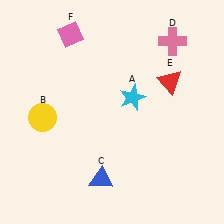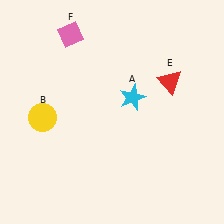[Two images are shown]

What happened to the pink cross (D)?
The pink cross (D) was removed in Image 2. It was in the top-right area of Image 1.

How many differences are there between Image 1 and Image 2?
There are 2 differences between the two images.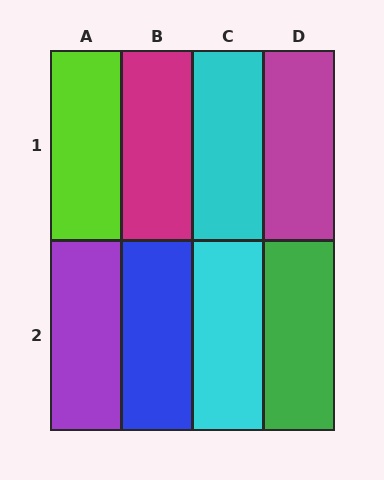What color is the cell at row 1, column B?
Magenta.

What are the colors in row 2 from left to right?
Purple, blue, cyan, green.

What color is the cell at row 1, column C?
Cyan.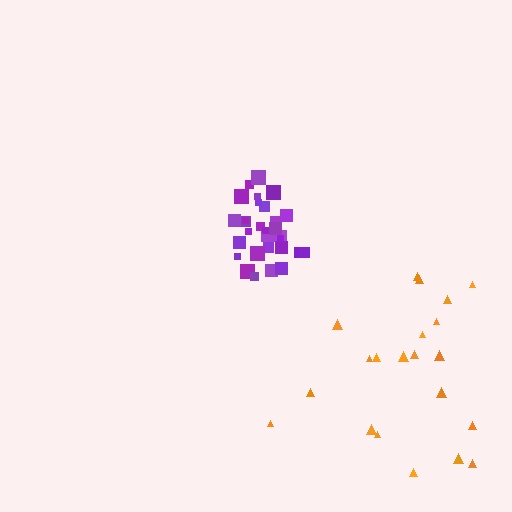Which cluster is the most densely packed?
Purple.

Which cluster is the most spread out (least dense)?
Orange.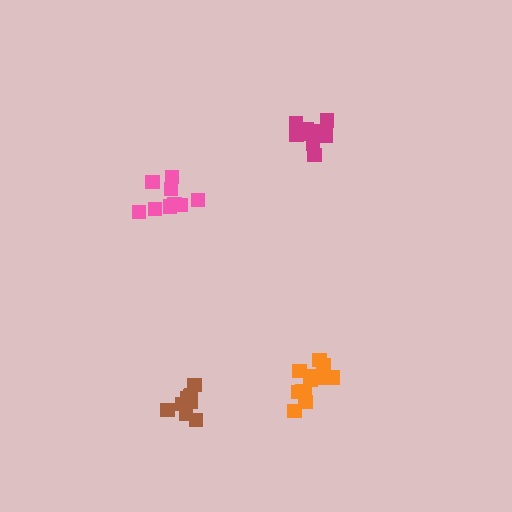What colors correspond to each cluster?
The clusters are colored: brown, orange, magenta, pink.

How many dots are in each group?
Group 1: 9 dots, Group 2: 13 dots, Group 3: 10 dots, Group 4: 9 dots (41 total).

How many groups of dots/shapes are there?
There are 4 groups.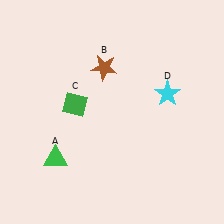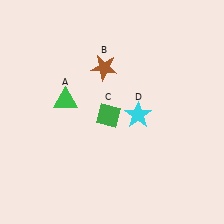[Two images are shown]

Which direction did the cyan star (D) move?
The cyan star (D) moved left.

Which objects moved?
The objects that moved are: the green triangle (A), the green diamond (C), the cyan star (D).